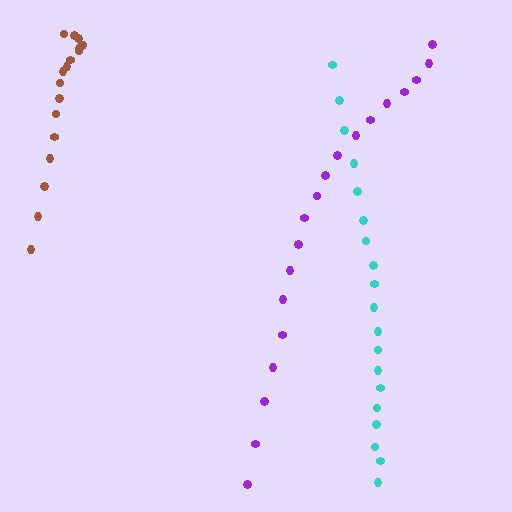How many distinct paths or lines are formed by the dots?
There are 3 distinct paths.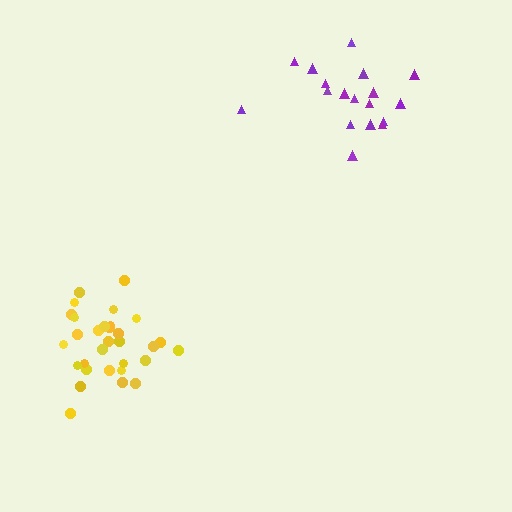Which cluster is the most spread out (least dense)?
Purple.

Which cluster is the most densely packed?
Yellow.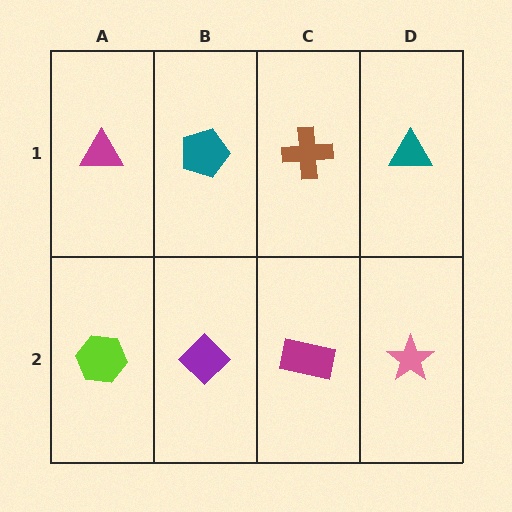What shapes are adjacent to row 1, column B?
A purple diamond (row 2, column B), a magenta triangle (row 1, column A), a brown cross (row 1, column C).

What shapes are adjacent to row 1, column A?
A lime hexagon (row 2, column A), a teal pentagon (row 1, column B).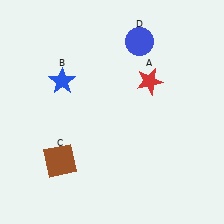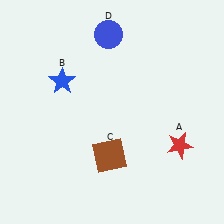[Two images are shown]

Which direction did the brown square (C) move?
The brown square (C) moved right.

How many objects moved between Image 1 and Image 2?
3 objects moved between the two images.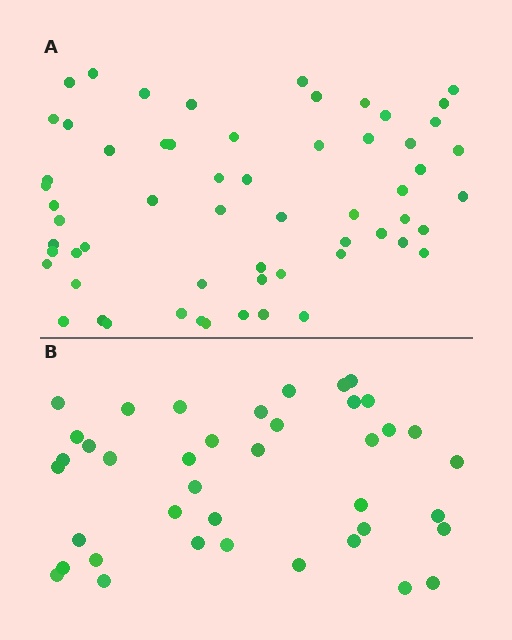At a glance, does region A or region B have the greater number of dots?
Region A (the top region) has more dots.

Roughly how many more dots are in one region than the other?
Region A has approximately 20 more dots than region B.